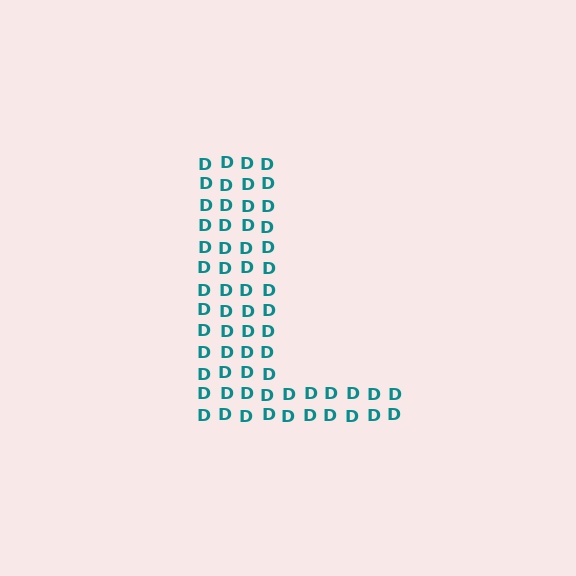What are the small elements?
The small elements are letter D's.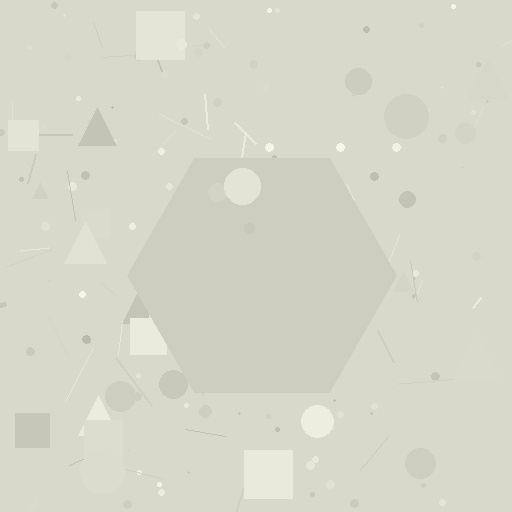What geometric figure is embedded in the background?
A hexagon is embedded in the background.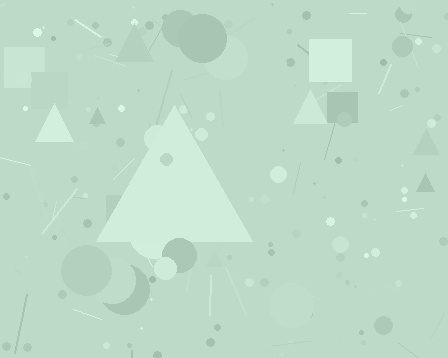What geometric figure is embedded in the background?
A triangle is embedded in the background.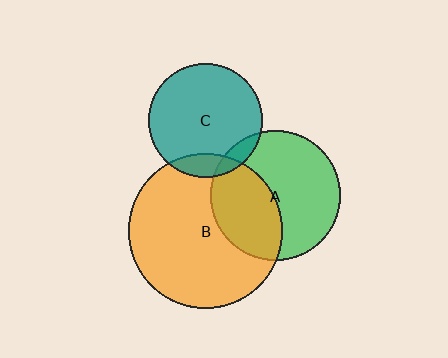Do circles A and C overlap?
Yes.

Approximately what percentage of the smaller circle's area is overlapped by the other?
Approximately 10%.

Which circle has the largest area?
Circle B (orange).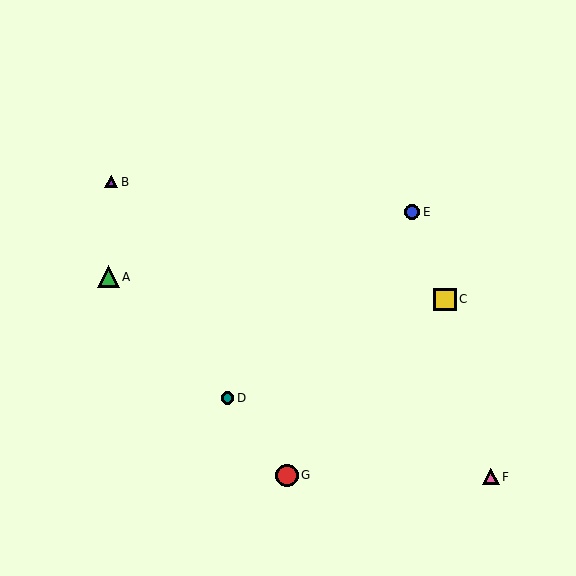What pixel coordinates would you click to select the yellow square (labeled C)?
Click at (445, 299) to select the yellow square C.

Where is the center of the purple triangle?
The center of the purple triangle is at (111, 182).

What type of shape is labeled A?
Shape A is a green triangle.